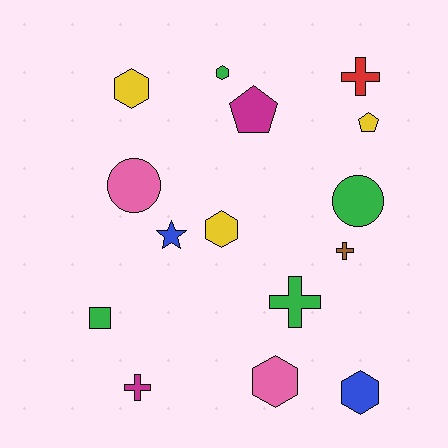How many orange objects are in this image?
There are no orange objects.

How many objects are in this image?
There are 15 objects.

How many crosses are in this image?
There are 4 crosses.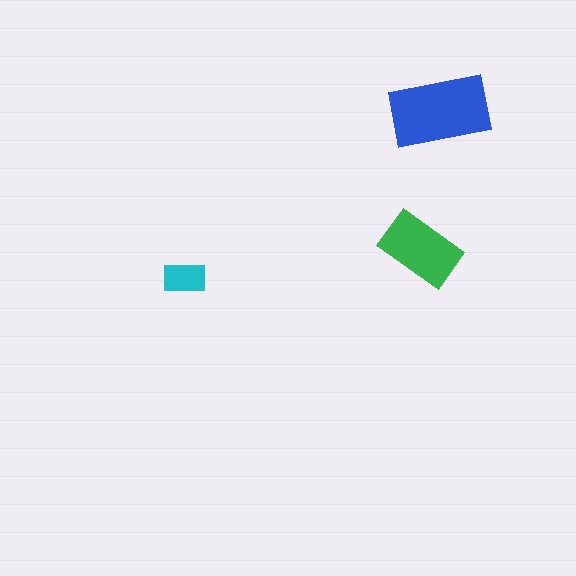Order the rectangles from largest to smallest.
the blue one, the green one, the cyan one.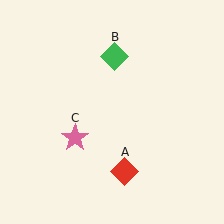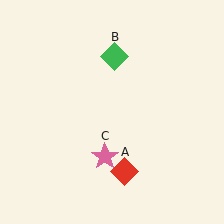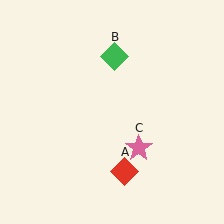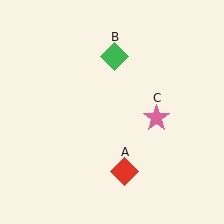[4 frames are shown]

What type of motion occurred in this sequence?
The pink star (object C) rotated counterclockwise around the center of the scene.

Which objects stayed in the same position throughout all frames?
Red diamond (object A) and green diamond (object B) remained stationary.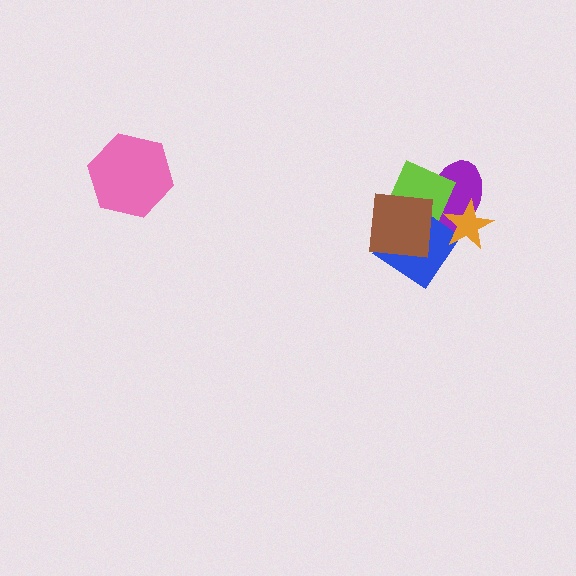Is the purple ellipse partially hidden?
Yes, it is partially covered by another shape.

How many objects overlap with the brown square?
2 objects overlap with the brown square.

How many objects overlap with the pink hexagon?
0 objects overlap with the pink hexagon.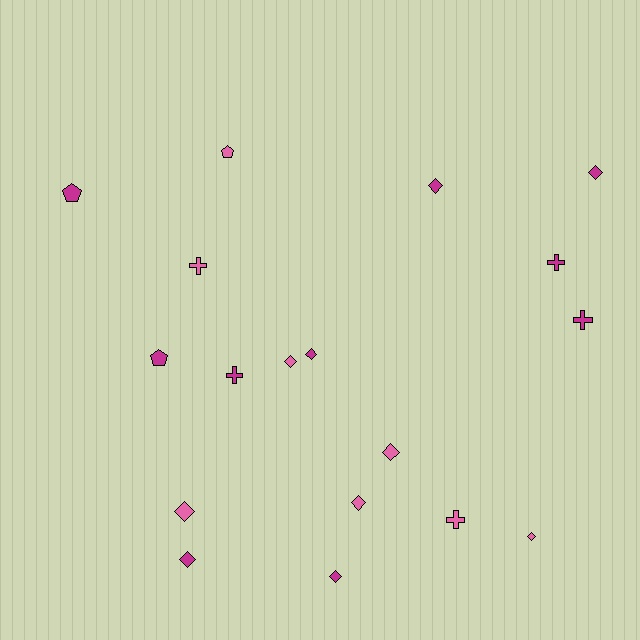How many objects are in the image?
There are 18 objects.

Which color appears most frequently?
Magenta, with 10 objects.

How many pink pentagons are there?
There is 1 pink pentagon.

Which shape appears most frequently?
Diamond, with 10 objects.